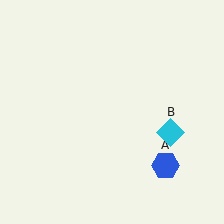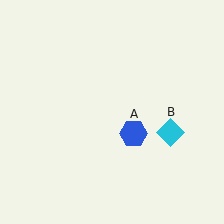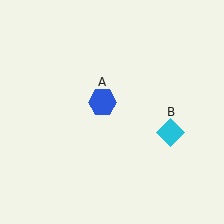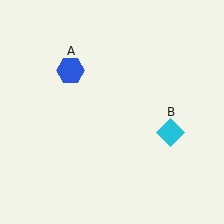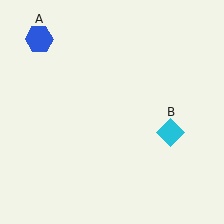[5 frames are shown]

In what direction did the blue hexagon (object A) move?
The blue hexagon (object A) moved up and to the left.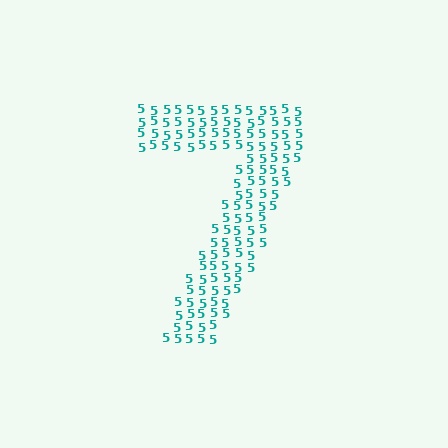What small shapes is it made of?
It is made of small digit 5's.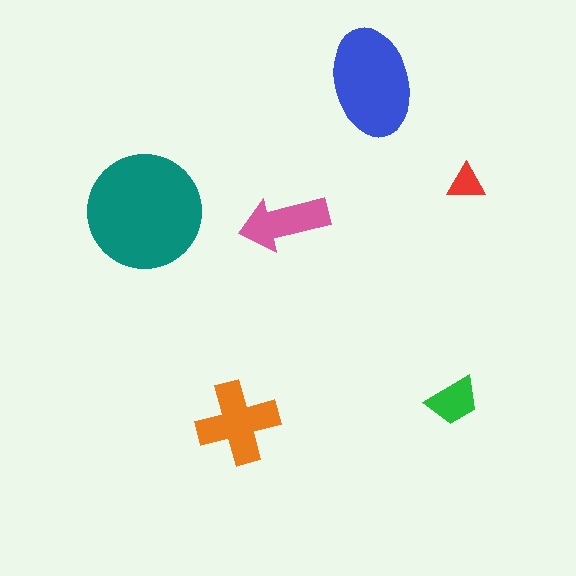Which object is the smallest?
The red triangle.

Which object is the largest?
The teal circle.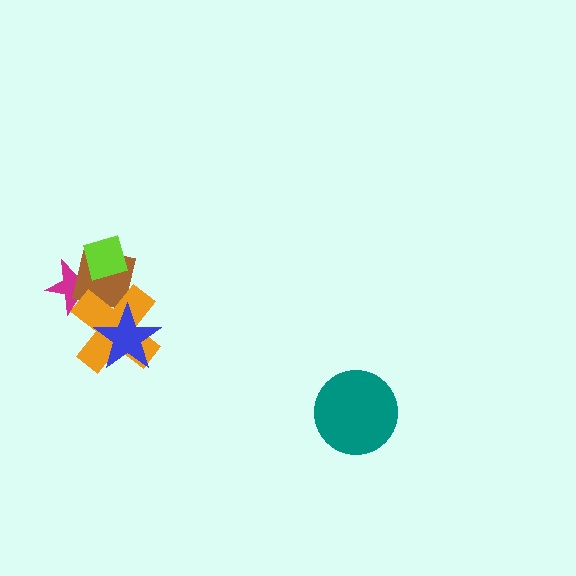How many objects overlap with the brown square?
4 objects overlap with the brown square.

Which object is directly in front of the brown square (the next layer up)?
The orange cross is directly in front of the brown square.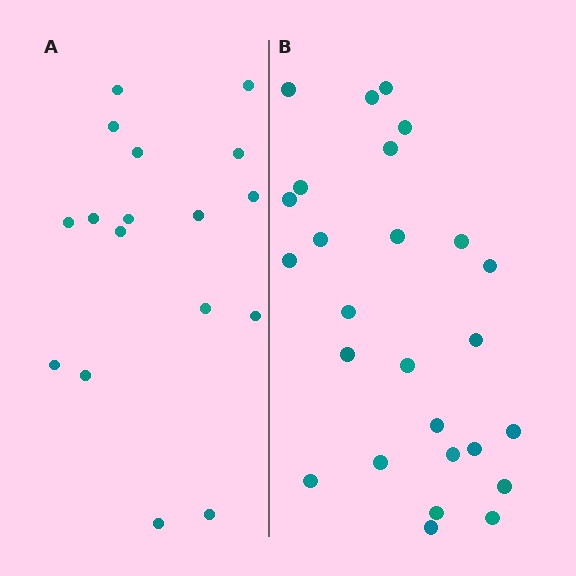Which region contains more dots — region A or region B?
Region B (the right region) has more dots.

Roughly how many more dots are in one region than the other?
Region B has roughly 8 or so more dots than region A.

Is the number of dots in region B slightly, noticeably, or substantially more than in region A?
Region B has substantially more. The ratio is roughly 1.5 to 1.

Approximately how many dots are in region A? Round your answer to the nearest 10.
About 20 dots. (The exact count is 17, which rounds to 20.)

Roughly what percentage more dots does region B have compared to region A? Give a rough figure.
About 55% more.